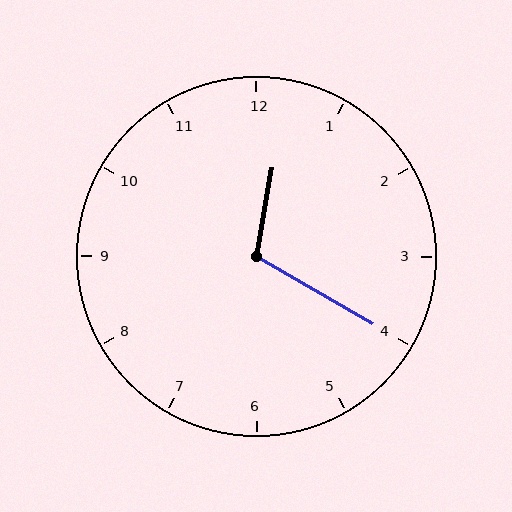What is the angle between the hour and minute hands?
Approximately 110 degrees.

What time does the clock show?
12:20.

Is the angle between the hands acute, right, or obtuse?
It is obtuse.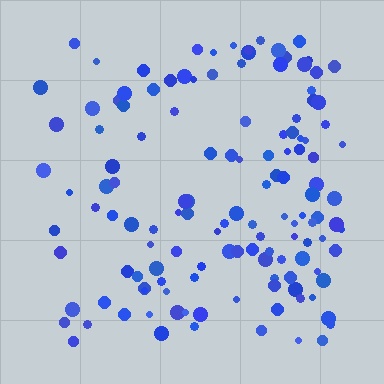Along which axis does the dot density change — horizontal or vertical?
Horizontal.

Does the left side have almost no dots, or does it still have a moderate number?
Still a moderate number, just noticeably fewer than the right.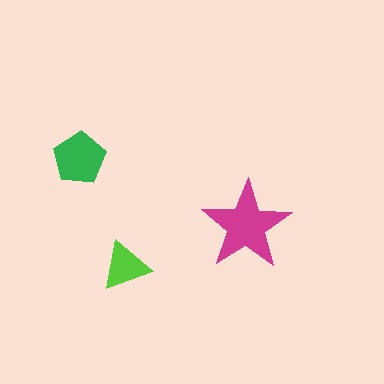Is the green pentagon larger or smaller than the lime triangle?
Larger.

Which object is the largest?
The magenta star.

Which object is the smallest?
The lime triangle.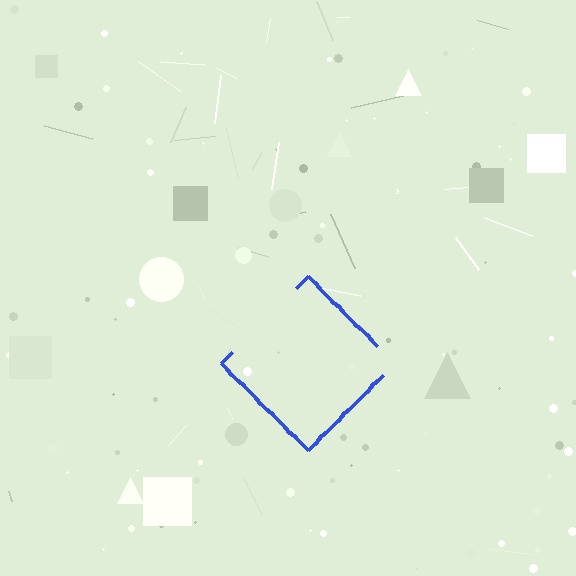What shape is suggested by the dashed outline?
The dashed outline suggests a diamond.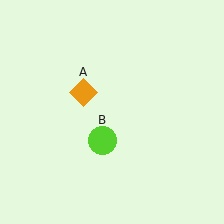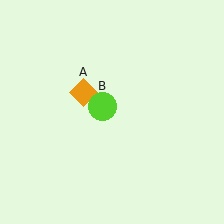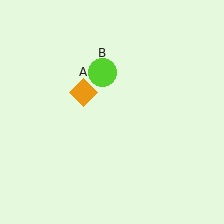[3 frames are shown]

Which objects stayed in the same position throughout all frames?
Orange diamond (object A) remained stationary.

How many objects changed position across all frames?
1 object changed position: lime circle (object B).